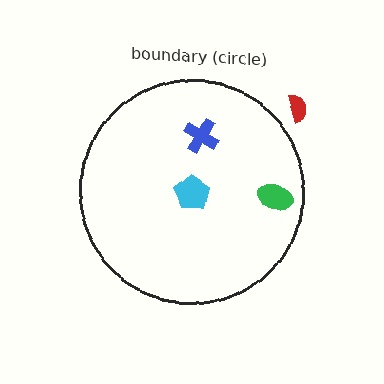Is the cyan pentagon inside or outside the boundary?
Inside.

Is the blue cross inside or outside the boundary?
Inside.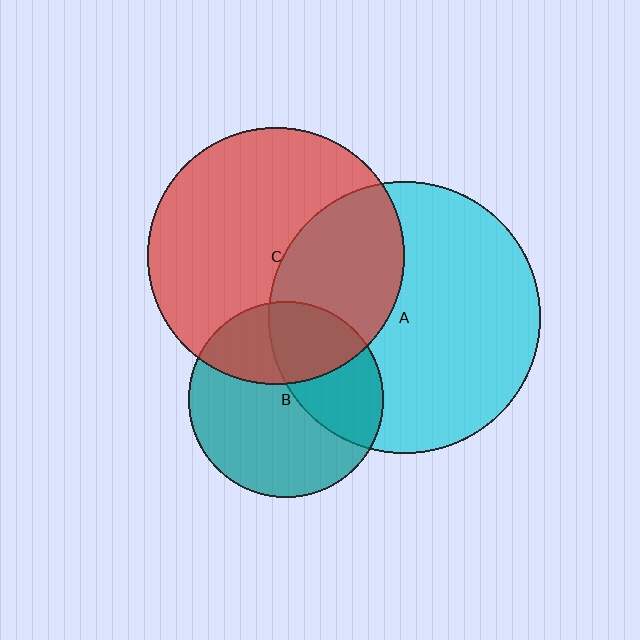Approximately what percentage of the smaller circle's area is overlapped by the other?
Approximately 35%.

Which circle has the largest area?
Circle A (cyan).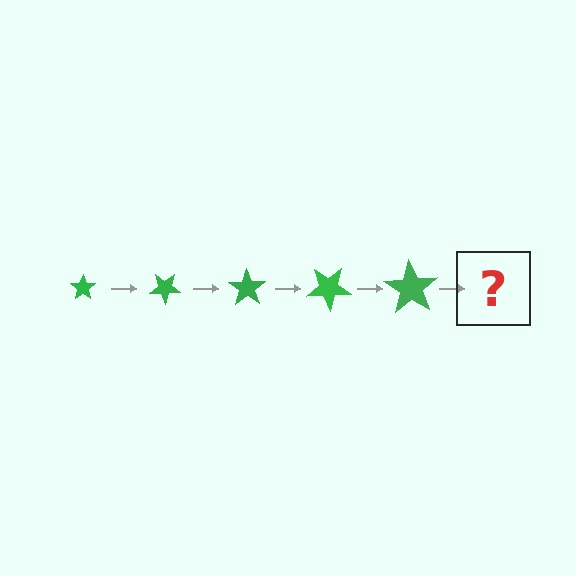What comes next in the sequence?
The next element should be a star, larger than the previous one and rotated 175 degrees from the start.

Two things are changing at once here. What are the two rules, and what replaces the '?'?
The two rules are that the star grows larger each step and it rotates 35 degrees each step. The '?' should be a star, larger than the previous one and rotated 175 degrees from the start.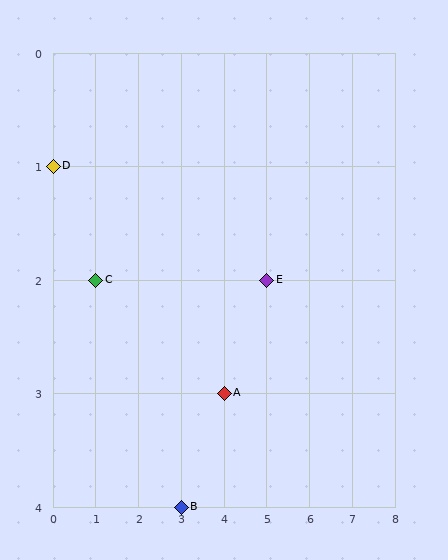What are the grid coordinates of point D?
Point D is at grid coordinates (0, 1).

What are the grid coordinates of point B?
Point B is at grid coordinates (3, 4).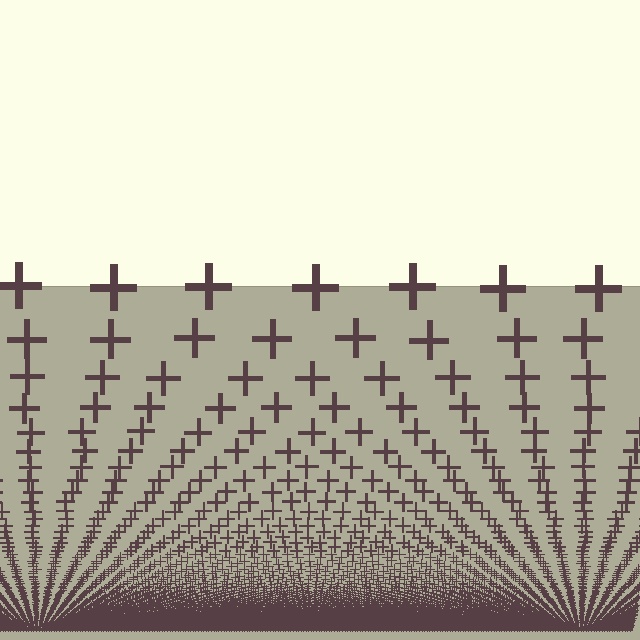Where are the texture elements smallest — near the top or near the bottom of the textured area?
Near the bottom.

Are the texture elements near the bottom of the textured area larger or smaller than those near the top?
Smaller. The gradient is inverted — elements near the bottom are smaller and denser.